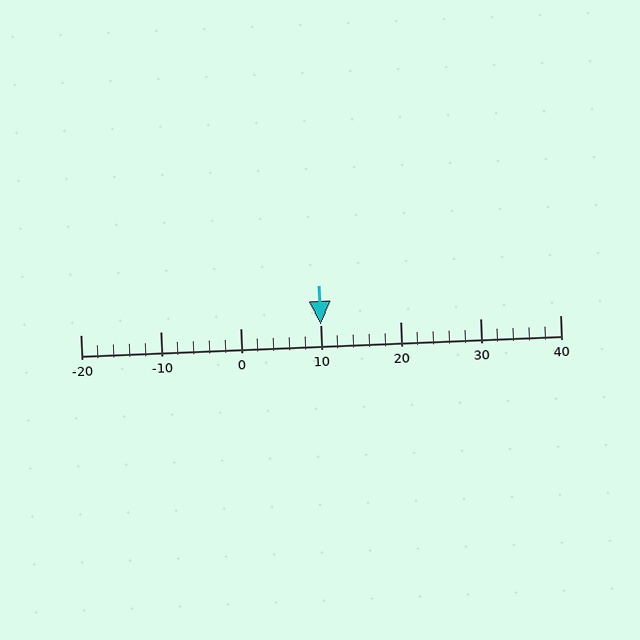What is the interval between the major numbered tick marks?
The major tick marks are spaced 10 units apart.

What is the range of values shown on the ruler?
The ruler shows values from -20 to 40.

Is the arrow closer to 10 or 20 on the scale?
The arrow is closer to 10.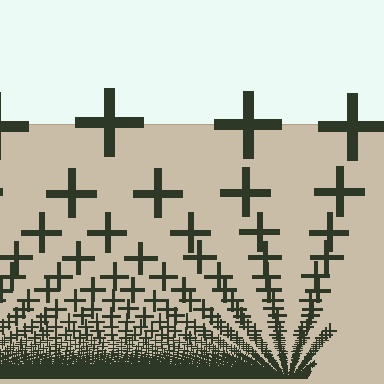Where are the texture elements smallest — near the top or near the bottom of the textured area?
Near the bottom.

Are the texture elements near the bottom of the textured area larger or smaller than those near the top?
Smaller. The gradient is inverted — elements near the bottom are smaller and denser.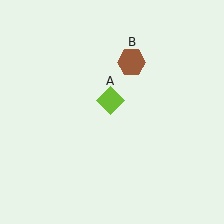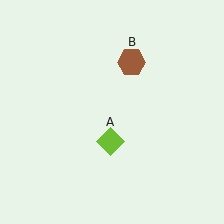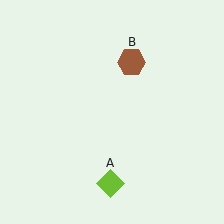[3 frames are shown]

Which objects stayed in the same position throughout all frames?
Brown hexagon (object B) remained stationary.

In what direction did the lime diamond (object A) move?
The lime diamond (object A) moved down.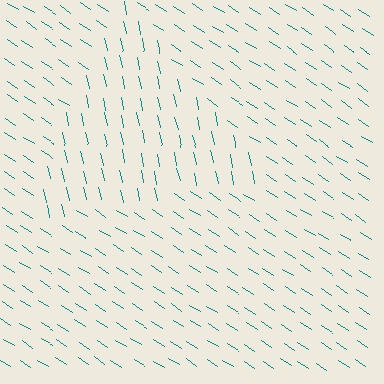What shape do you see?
I see a triangle.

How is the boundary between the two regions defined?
The boundary is defined purely by a change in line orientation (approximately 45 degrees difference). All lines are the same color and thickness.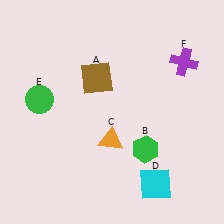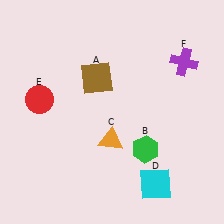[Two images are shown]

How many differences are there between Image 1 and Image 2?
There is 1 difference between the two images.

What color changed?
The circle (E) changed from green in Image 1 to red in Image 2.